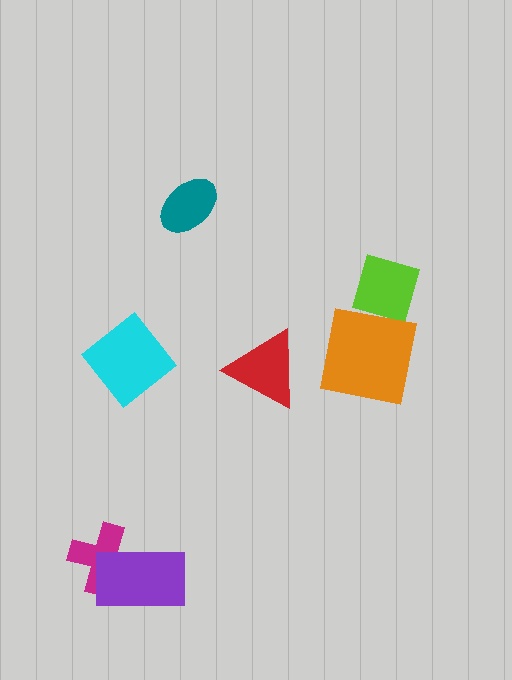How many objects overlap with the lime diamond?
1 object overlaps with the lime diamond.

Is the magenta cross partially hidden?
Yes, it is partially covered by another shape.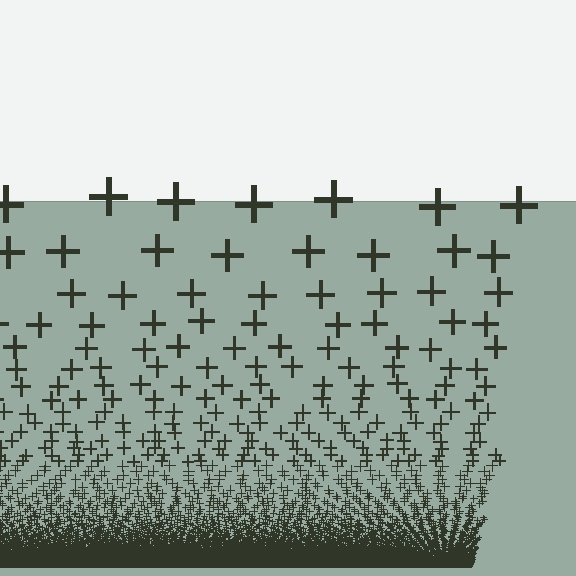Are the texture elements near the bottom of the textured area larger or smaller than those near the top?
Smaller. The gradient is inverted — elements near the bottom are smaller and denser.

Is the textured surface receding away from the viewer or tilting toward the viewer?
The surface appears to tilt toward the viewer. Texture elements get larger and sparser toward the top.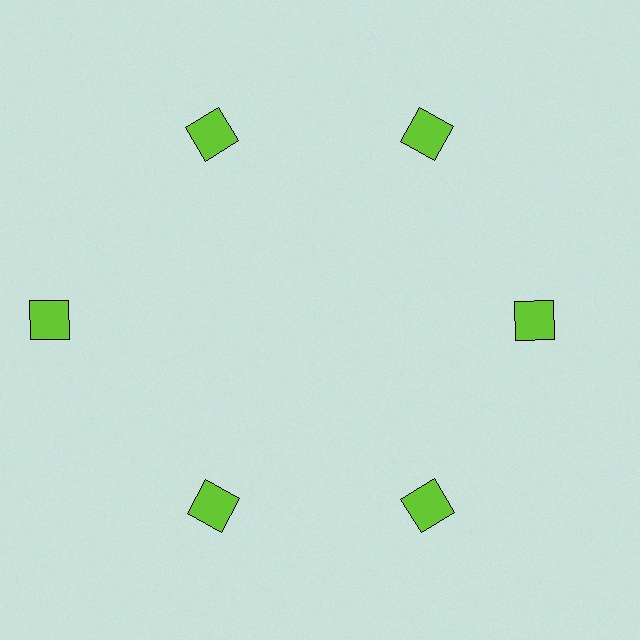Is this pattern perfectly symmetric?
No. The 6 lime squares are arranged in a ring, but one element near the 9 o'clock position is pushed outward from the center, breaking the 6-fold rotational symmetry.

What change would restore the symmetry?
The symmetry would be restored by moving it inward, back onto the ring so that all 6 squares sit at equal angles and equal distance from the center.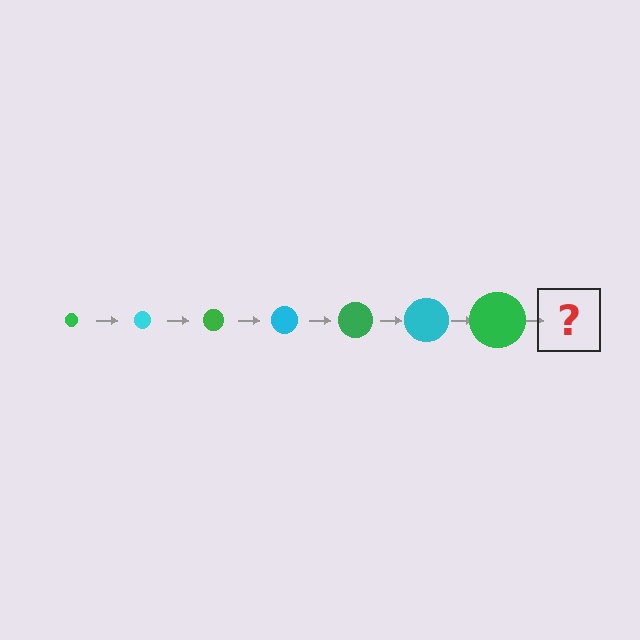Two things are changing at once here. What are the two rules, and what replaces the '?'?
The two rules are that the circle grows larger each step and the color cycles through green and cyan. The '?' should be a cyan circle, larger than the previous one.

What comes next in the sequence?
The next element should be a cyan circle, larger than the previous one.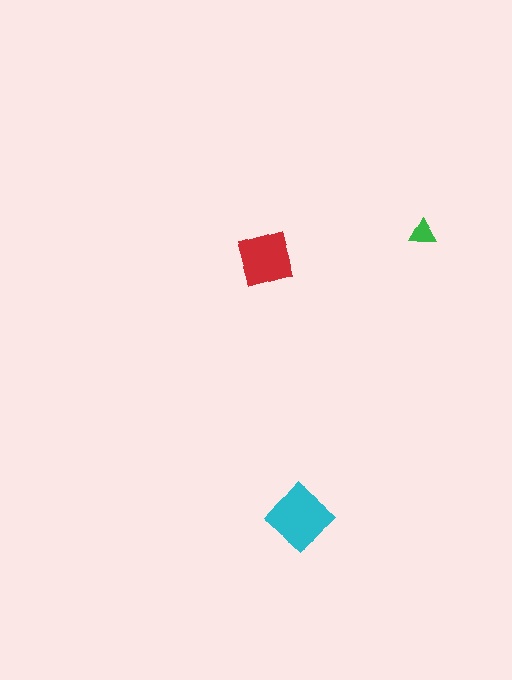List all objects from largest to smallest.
The cyan diamond, the red diamond, the green triangle.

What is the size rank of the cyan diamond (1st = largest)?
1st.